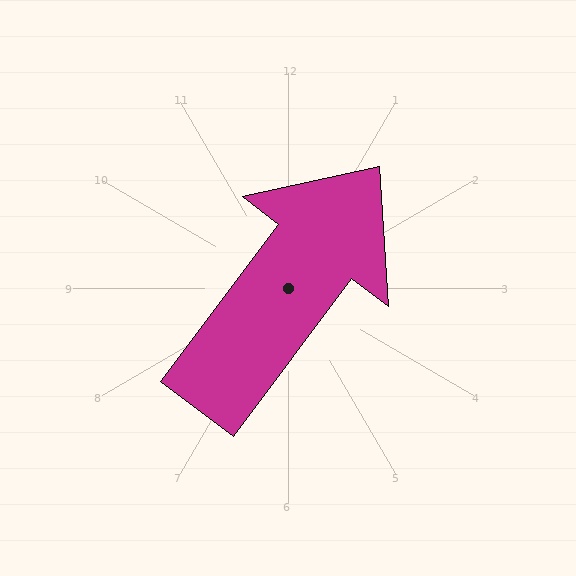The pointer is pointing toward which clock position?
Roughly 1 o'clock.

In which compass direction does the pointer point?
Northeast.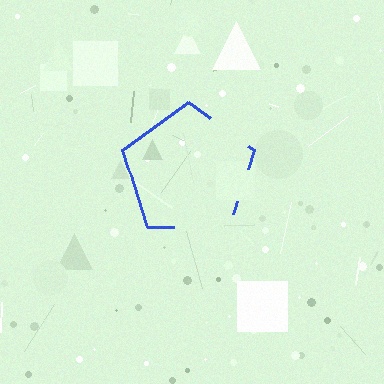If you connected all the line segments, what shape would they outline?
They would outline a pentagon.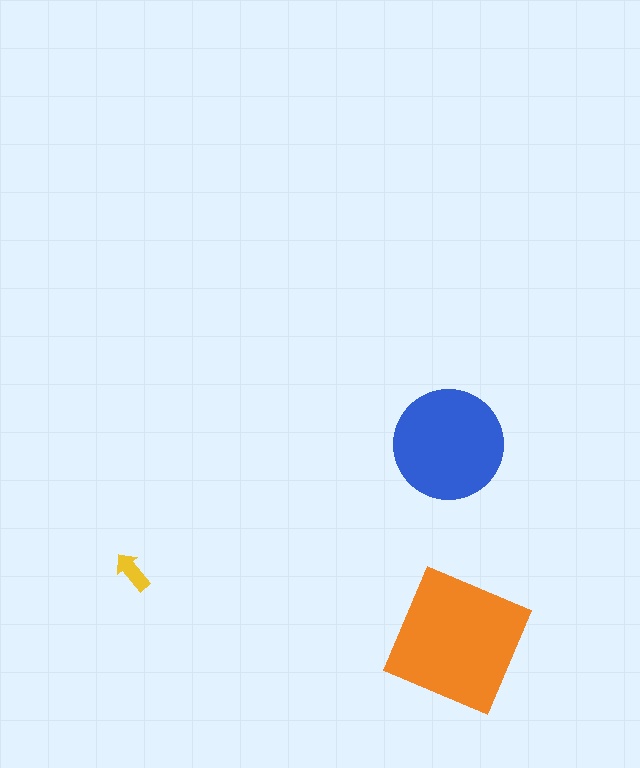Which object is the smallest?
The yellow arrow.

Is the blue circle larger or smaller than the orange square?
Smaller.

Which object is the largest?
The orange square.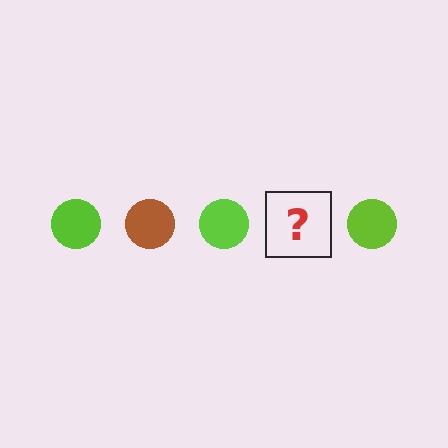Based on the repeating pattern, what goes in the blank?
The blank should be a brown circle.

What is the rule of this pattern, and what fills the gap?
The rule is that the pattern cycles through lime, brown circles. The gap should be filled with a brown circle.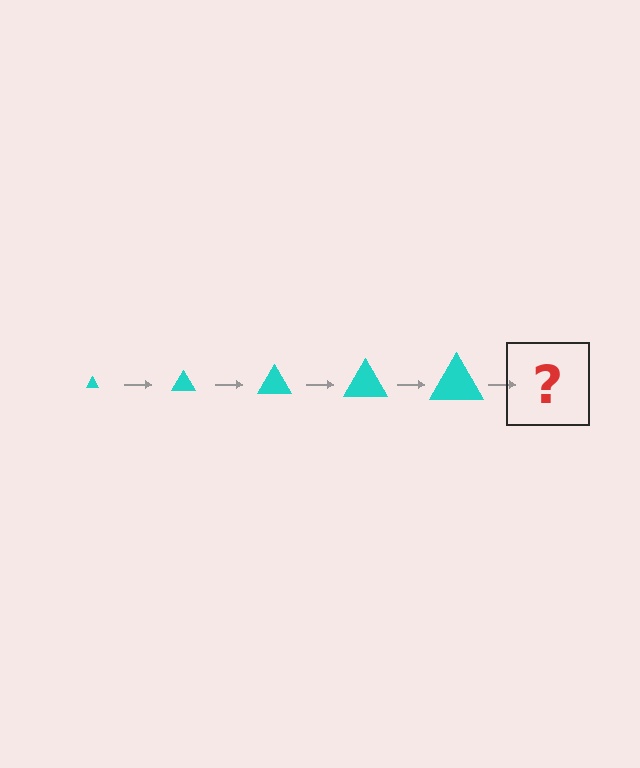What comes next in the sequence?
The next element should be a cyan triangle, larger than the previous one.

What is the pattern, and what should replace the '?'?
The pattern is that the triangle gets progressively larger each step. The '?' should be a cyan triangle, larger than the previous one.